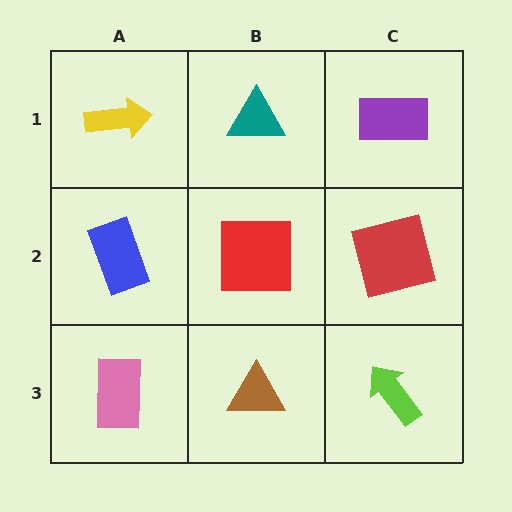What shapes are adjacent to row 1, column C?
A red square (row 2, column C), a teal triangle (row 1, column B).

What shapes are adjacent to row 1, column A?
A blue rectangle (row 2, column A), a teal triangle (row 1, column B).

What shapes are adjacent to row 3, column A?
A blue rectangle (row 2, column A), a brown triangle (row 3, column B).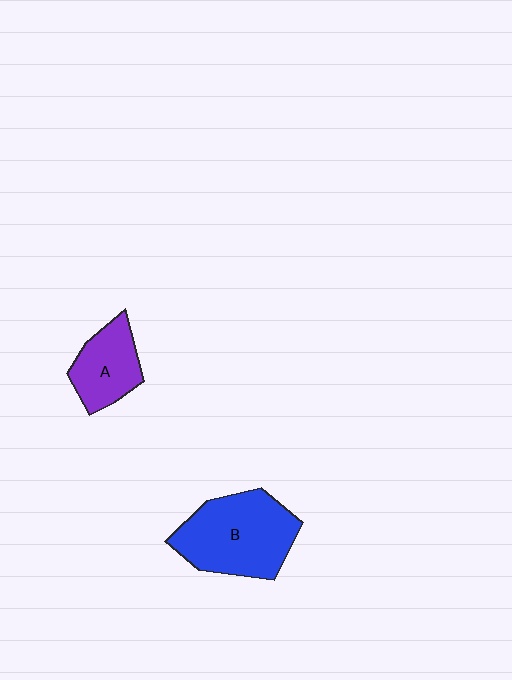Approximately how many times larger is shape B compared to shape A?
Approximately 1.8 times.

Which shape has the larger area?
Shape B (blue).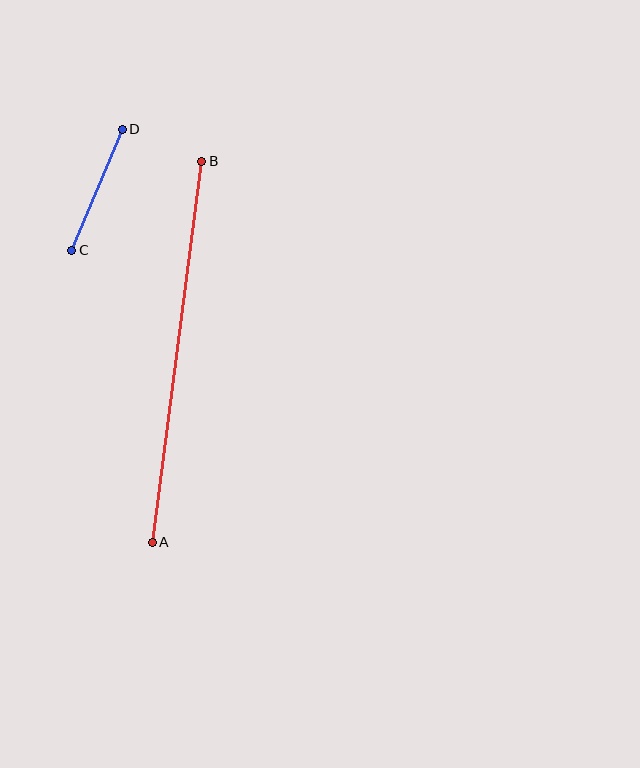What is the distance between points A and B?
The distance is approximately 384 pixels.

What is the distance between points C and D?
The distance is approximately 131 pixels.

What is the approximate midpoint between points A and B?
The midpoint is at approximately (177, 352) pixels.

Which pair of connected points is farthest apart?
Points A and B are farthest apart.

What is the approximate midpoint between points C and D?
The midpoint is at approximately (97, 190) pixels.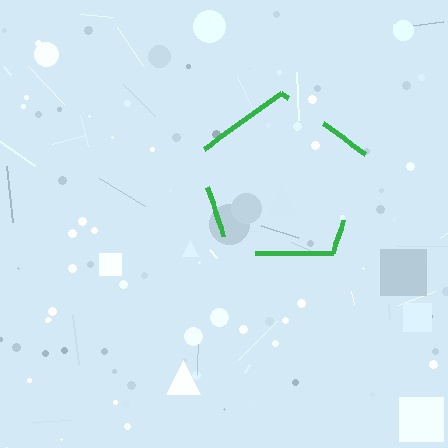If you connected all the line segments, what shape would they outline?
They would outline a pentagon.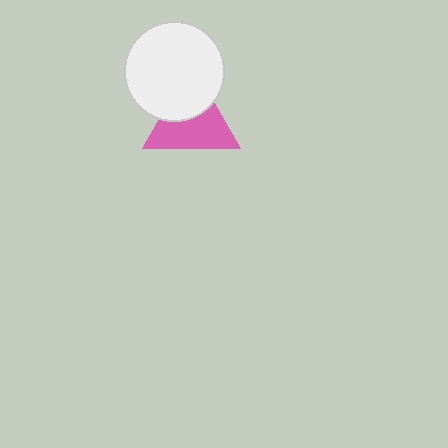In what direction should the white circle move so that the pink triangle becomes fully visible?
The white circle should move up. That is the shortest direction to clear the overlap and leave the pink triangle fully visible.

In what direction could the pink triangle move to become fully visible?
The pink triangle could move down. That would shift it out from behind the white circle entirely.